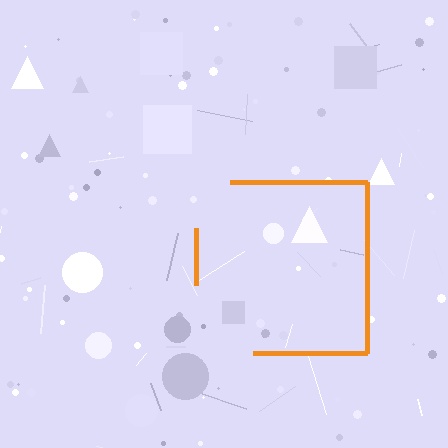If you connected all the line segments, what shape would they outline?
They would outline a square.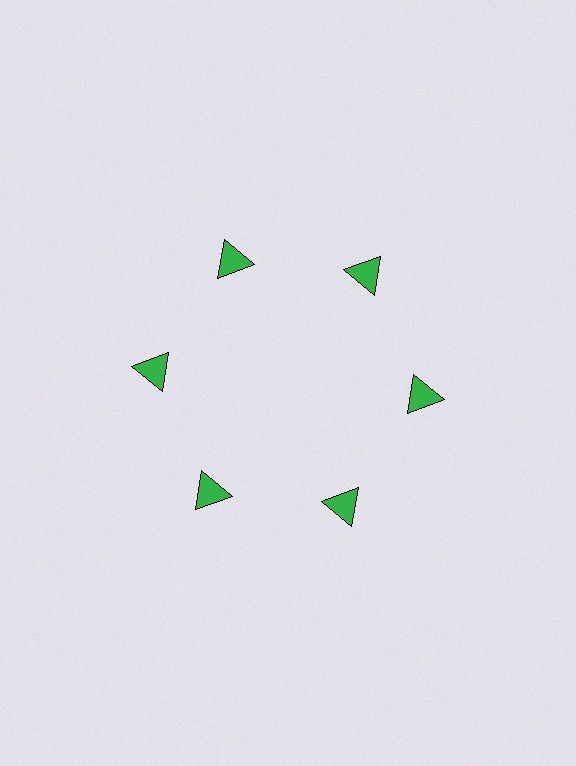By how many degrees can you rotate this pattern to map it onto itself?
The pattern maps onto itself every 60 degrees of rotation.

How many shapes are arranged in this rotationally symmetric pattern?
There are 6 shapes, arranged in 6 groups of 1.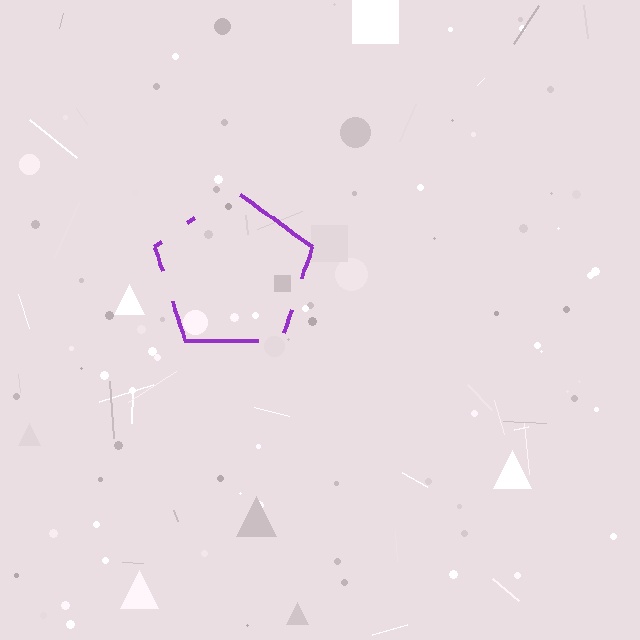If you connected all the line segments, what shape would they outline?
They would outline a pentagon.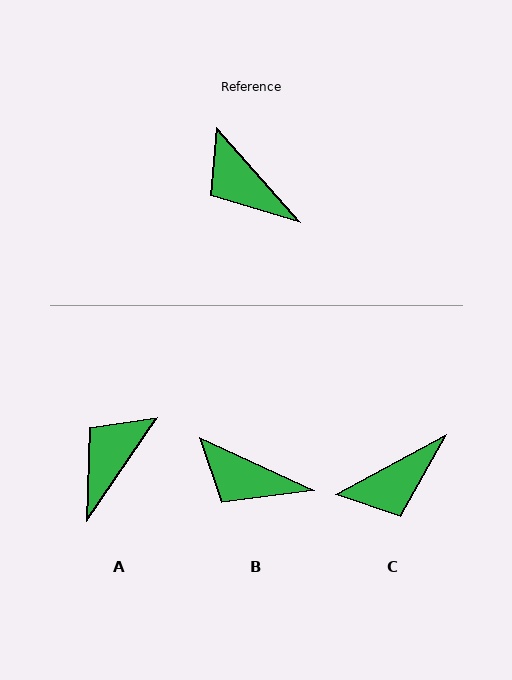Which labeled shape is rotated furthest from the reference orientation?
C, about 77 degrees away.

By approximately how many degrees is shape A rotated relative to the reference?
Approximately 76 degrees clockwise.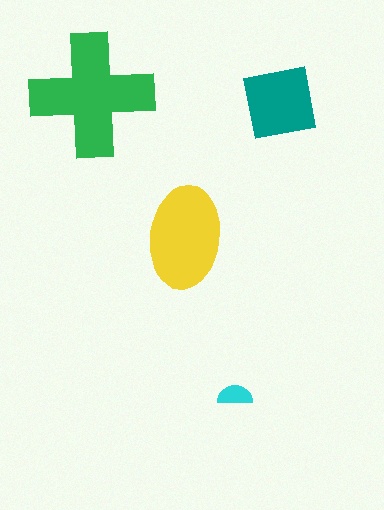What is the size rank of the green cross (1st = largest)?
1st.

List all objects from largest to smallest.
The green cross, the yellow ellipse, the teal square, the cyan semicircle.